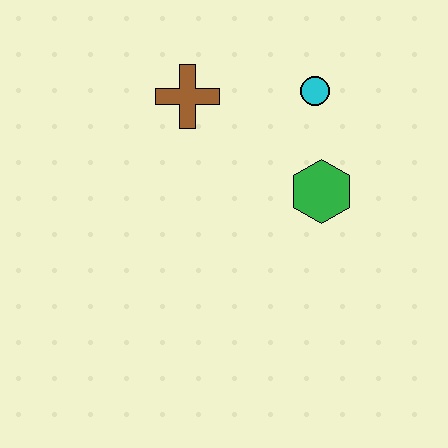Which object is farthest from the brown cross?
The green hexagon is farthest from the brown cross.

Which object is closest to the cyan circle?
The green hexagon is closest to the cyan circle.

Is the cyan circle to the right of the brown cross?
Yes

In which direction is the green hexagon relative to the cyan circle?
The green hexagon is below the cyan circle.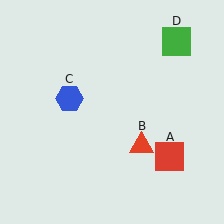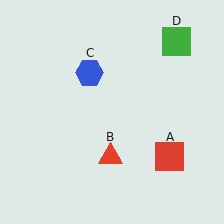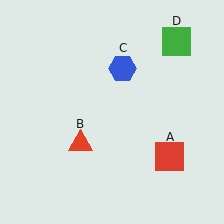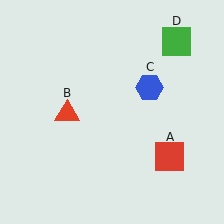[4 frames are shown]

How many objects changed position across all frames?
2 objects changed position: red triangle (object B), blue hexagon (object C).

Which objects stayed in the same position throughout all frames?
Red square (object A) and green square (object D) remained stationary.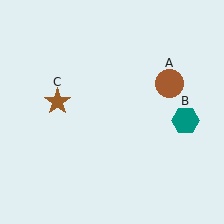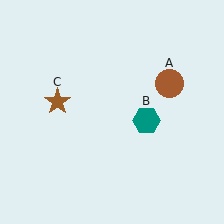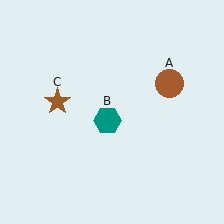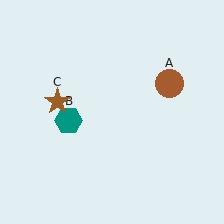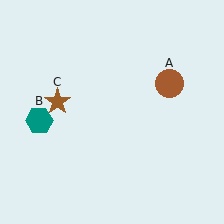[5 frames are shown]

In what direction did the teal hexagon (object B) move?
The teal hexagon (object B) moved left.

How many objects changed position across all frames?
1 object changed position: teal hexagon (object B).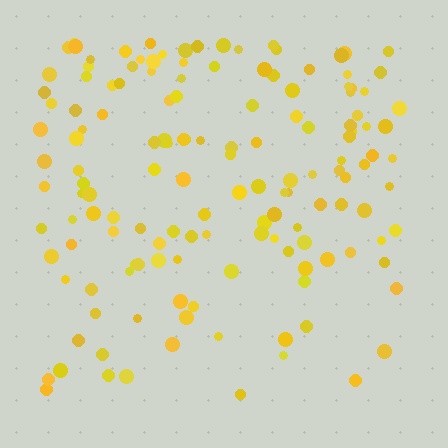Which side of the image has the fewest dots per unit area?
The bottom.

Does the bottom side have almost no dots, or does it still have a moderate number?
Still a moderate number, just noticeably fewer than the top.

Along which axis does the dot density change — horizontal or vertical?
Vertical.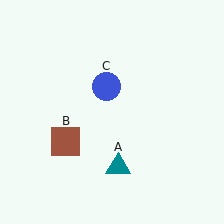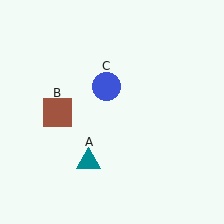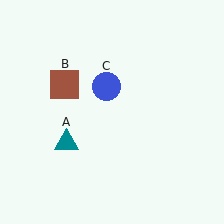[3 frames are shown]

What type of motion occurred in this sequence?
The teal triangle (object A), brown square (object B) rotated clockwise around the center of the scene.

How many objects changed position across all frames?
2 objects changed position: teal triangle (object A), brown square (object B).